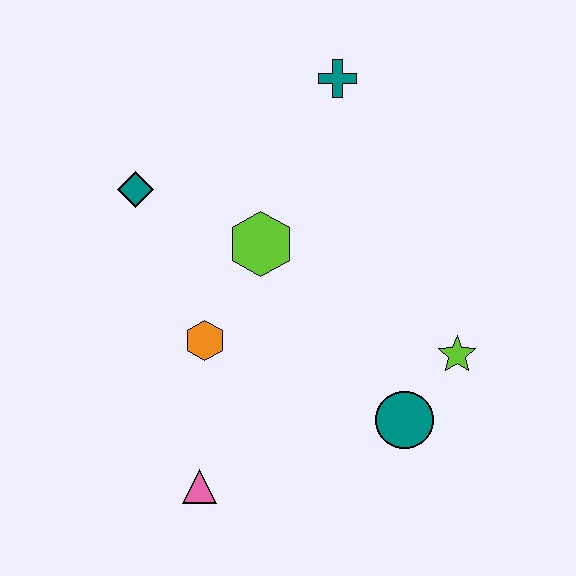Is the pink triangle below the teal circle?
Yes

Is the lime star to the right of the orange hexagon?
Yes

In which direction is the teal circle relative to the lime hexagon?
The teal circle is below the lime hexagon.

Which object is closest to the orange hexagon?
The lime hexagon is closest to the orange hexagon.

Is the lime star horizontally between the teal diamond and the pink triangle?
No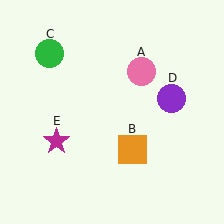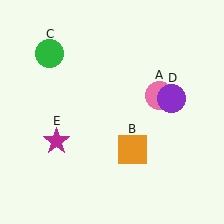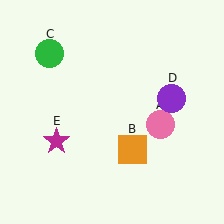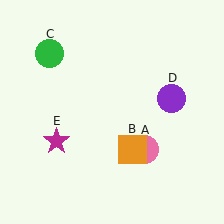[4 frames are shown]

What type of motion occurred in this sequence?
The pink circle (object A) rotated clockwise around the center of the scene.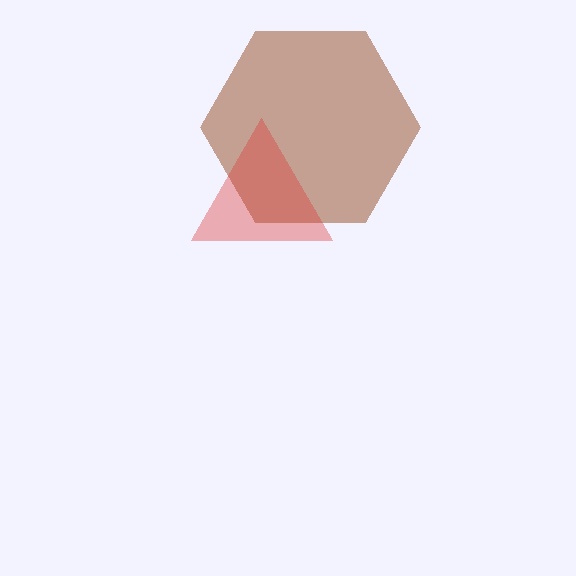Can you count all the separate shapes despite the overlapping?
Yes, there are 2 separate shapes.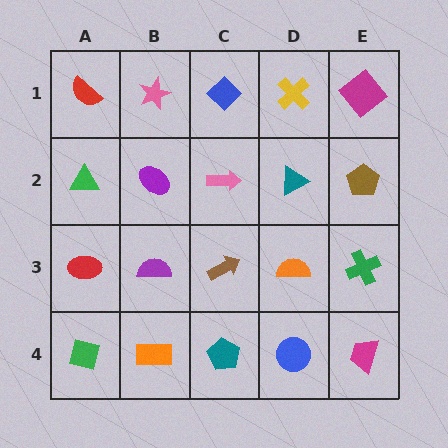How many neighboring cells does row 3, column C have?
4.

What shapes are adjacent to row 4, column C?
A brown arrow (row 3, column C), an orange rectangle (row 4, column B), a blue circle (row 4, column D).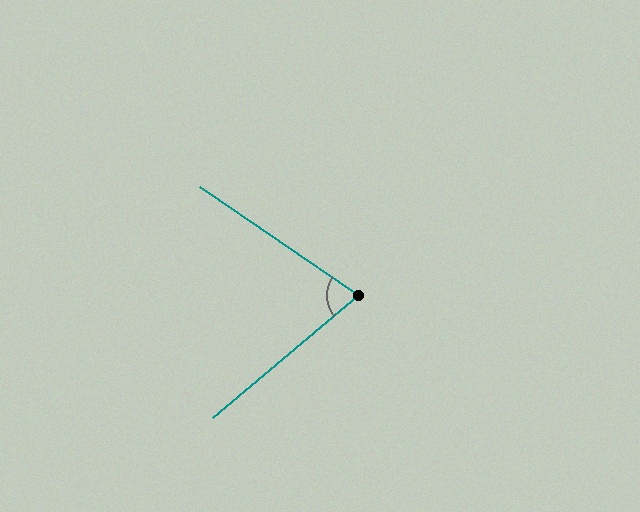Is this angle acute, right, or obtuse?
It is acute.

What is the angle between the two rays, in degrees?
Approximately 74 degrees.